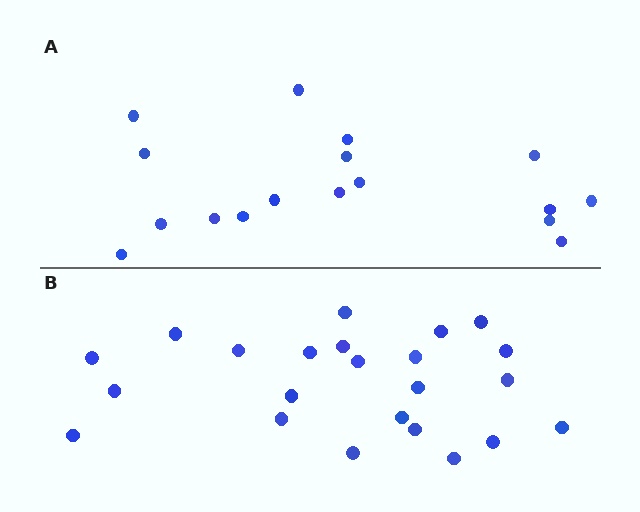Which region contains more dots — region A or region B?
Region B (the bottom region) has more dots.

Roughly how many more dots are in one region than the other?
Region B has about 6 more dots than region A.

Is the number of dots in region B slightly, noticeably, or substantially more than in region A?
Region B has noticeably more, but not dramatically so. The ratio is roughly 1.4 to 1.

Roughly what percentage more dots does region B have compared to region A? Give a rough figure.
About 35% more.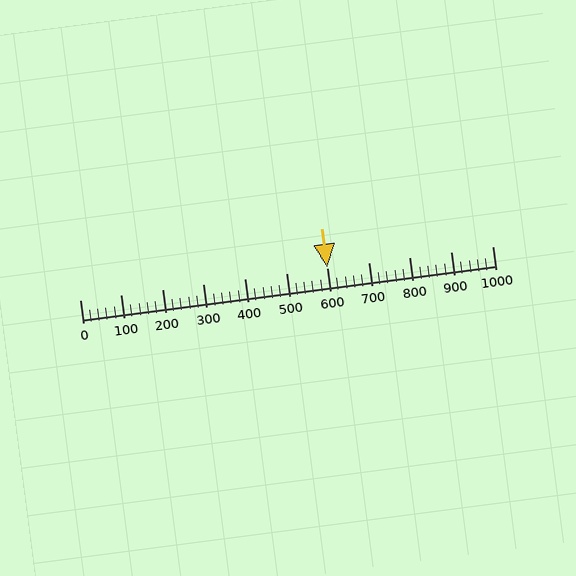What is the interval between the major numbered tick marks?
The major tick marks are spaced 100 units apart.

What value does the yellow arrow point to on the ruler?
The yellow arrow points to approximately 600.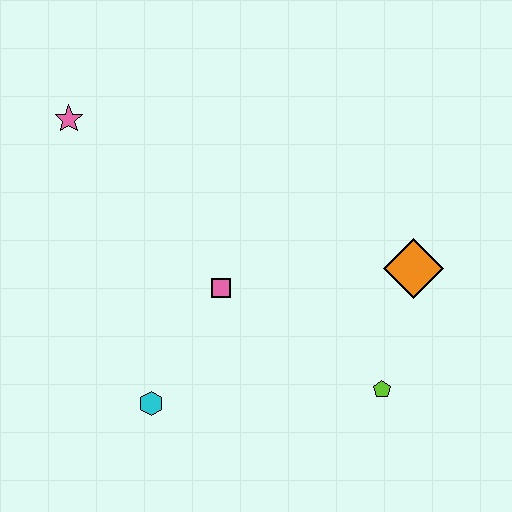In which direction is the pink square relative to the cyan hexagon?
The pink square is above the cyan hexagon.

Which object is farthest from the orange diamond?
The pink star is farthest from the orange diamond.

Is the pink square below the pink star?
Yes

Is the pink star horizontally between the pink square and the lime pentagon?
No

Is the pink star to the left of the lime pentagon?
Yes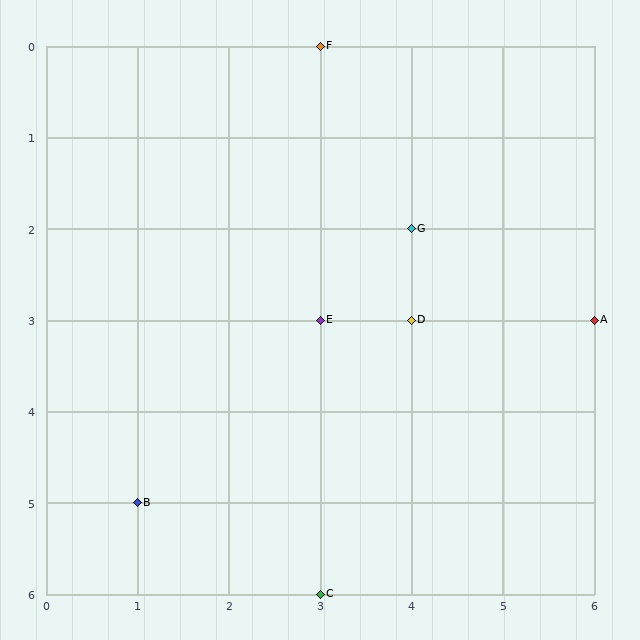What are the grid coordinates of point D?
Point D is at grid coordinates (4, 3).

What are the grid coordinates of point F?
Point F is at grid coordinates (3, 0).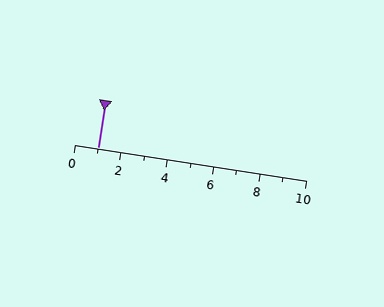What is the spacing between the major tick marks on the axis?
The major ticks are spaced 2 apart.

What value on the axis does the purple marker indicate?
The marker indicates approximately 1.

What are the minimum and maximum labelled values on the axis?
The axis runs from 0 to 10.